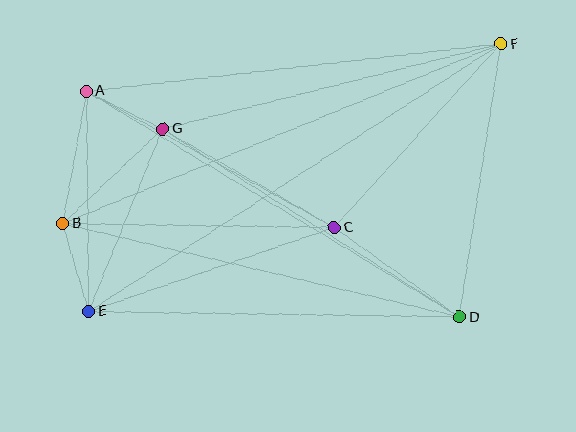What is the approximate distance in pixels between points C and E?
The distance between C and E is approximately 259 pixels.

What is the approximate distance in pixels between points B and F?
The distance between B and F is approximately 474 pixels.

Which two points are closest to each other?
Points A and G are closest to each other.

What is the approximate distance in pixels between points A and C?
The distance between A and C is approximately 283 pixels.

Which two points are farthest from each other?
Points E and F are farthest from each other.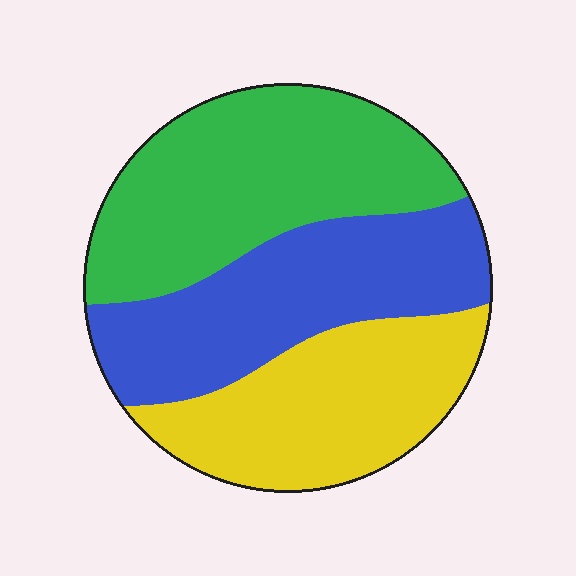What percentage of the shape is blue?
Blue takes up about one third (1/3) of the shape.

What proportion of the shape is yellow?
Yellow takes up about one third (1/3) of the shape.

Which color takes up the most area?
Green, at roughly 35%.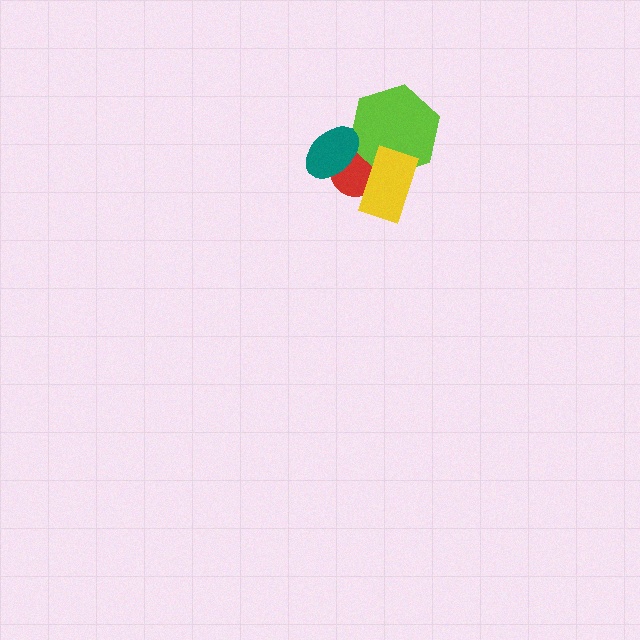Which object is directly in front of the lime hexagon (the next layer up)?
The yellow rectangle is directly in front of the lime hexagon.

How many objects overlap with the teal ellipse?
2 objects overlap with the teal ellipse.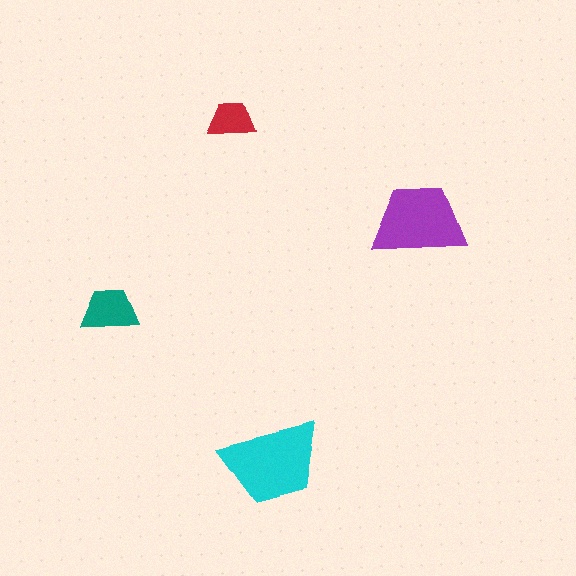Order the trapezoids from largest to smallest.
the cyan one, the purple one, the teal one, the red one.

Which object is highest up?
The red trapezoid is topmost.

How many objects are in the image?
There are 4 objects in the image.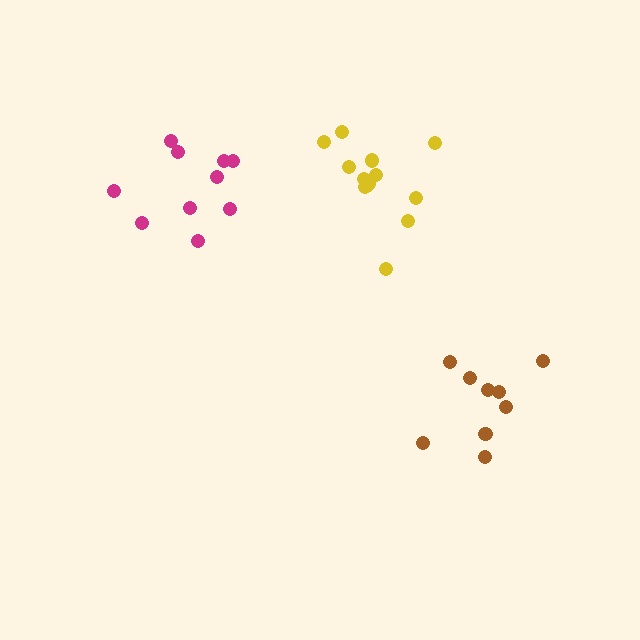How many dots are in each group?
Group 1: 9 dots, Group 2: 10 dots, Group 3: 13 dots (32 total).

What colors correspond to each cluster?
The clusters are colored: brown, magenta, yellow.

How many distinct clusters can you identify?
There are 3 distinct clusters.